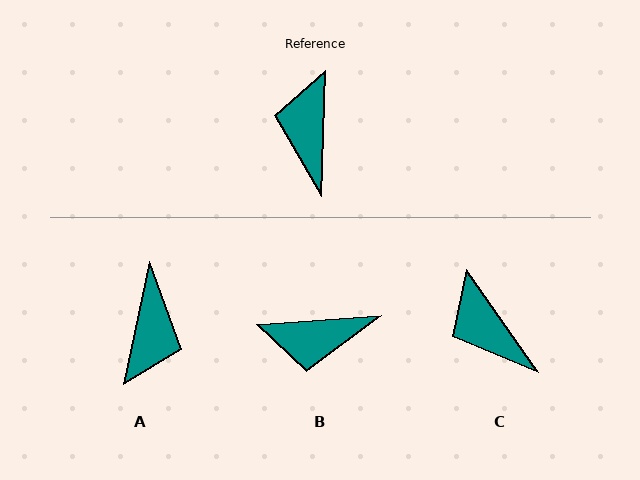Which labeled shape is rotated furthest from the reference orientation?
A, about 170 degrees away.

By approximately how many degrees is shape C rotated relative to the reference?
Approximately 37 degrees counter-clockwise.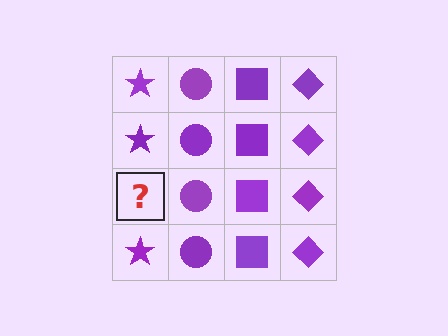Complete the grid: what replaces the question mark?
The question mark should be replaced with a purple star.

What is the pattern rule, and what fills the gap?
The rule is that each column has a consistent shape. The gap should be filled with a purple star.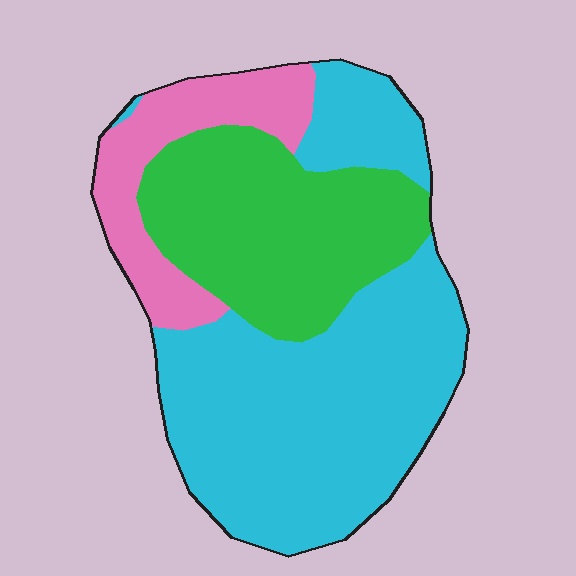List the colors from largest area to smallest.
From largest to smallest: cyan, green, pink.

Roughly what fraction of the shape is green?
Green covers 30% of the shape.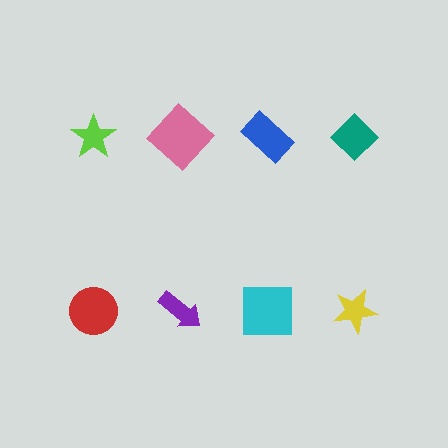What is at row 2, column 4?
A yellow star.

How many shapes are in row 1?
4 shapes.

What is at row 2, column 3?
A cyan square.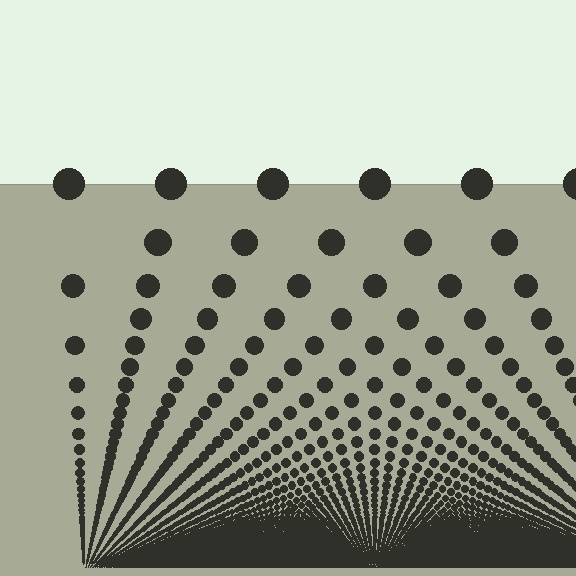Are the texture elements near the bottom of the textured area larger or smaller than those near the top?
Smaller. The gradient is inverted — elements near the bottom are smaller and denser.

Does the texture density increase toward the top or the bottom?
Density increases toward the bottom.